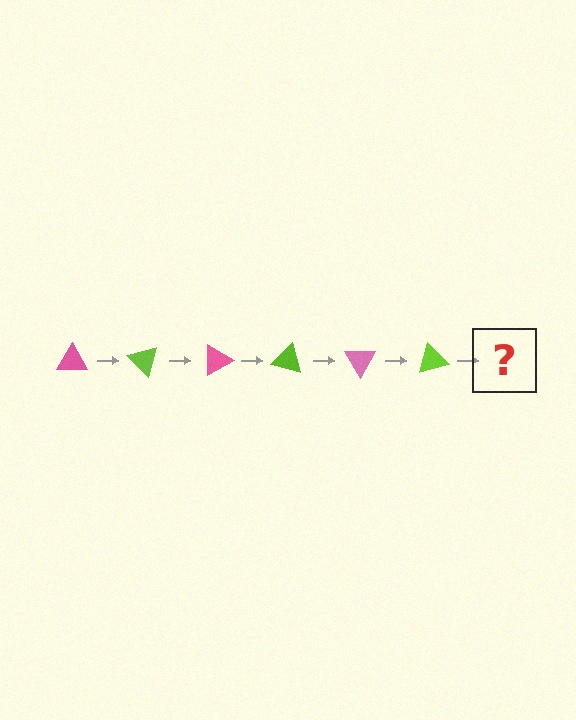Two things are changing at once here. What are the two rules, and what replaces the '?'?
The two rules are that it rotates 45 degrees each step and the color cycles through pink and lime. The '?' should be a pink triangle, rotated 270 degrees from the start.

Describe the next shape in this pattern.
It should be a pink triangle, rotated 270 degrees from the start.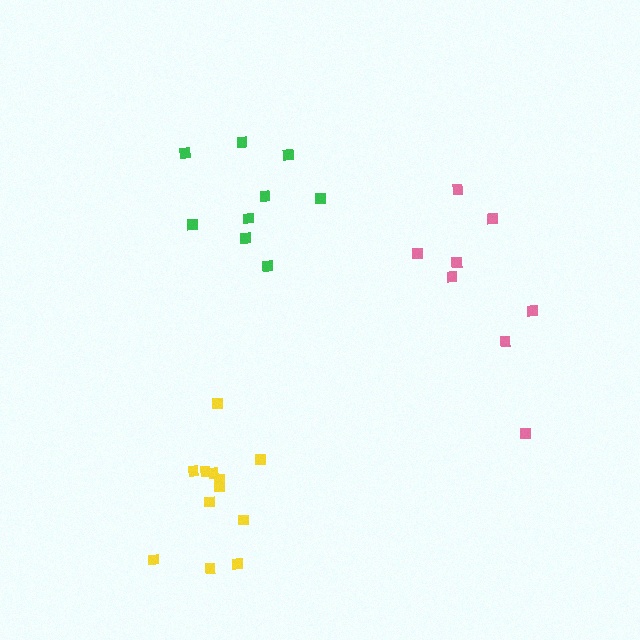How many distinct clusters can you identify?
There are 3 distinct clusters.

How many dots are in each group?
Group 1: 12 dots, Group 2: 9 dots, Group 3: 8 dots (29 total).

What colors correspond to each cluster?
The clusters are colored: yellow, green, pink.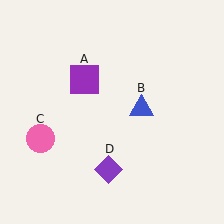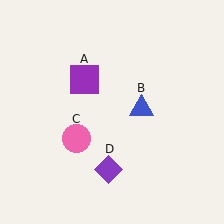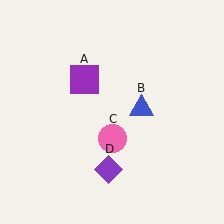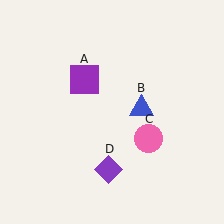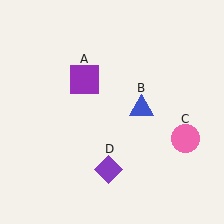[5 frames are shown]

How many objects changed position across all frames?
1 object changed position: pink circle (object C).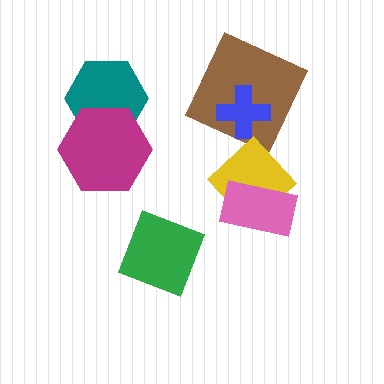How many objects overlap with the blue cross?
1 object overlaps with the blue cross.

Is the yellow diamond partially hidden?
Yes, it is partially covered by another shape.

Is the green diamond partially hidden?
No, no other shape covers it.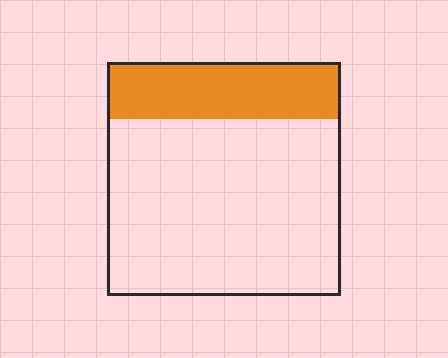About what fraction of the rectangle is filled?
About one quarter (1/4).